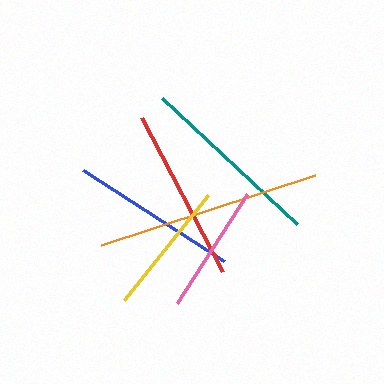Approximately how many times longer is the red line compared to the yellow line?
The red line is approximately 1.3 times the length of the yellow line.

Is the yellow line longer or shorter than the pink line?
The yellow line is longer than the pink line.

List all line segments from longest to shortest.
From longest to shortest: orange, teal, red, blue, yellow, pink.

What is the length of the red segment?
The red segment is approximately 174 pixels long.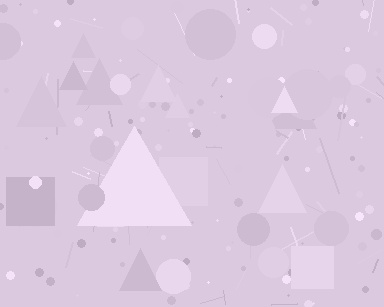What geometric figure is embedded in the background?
A triangle is embedded in the background.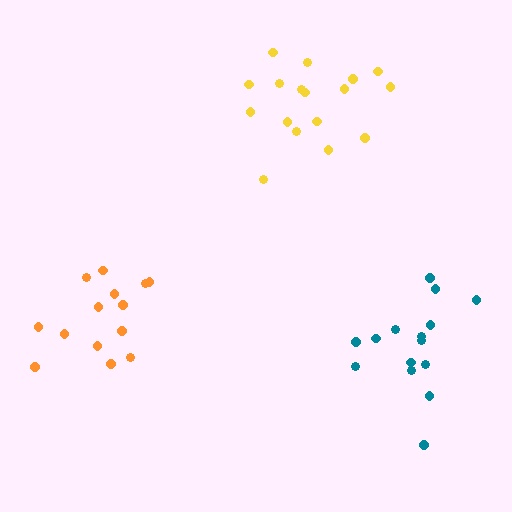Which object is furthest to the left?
The orange cluster is leftmost.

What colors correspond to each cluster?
The clusters are colored: yellow, teal, orange.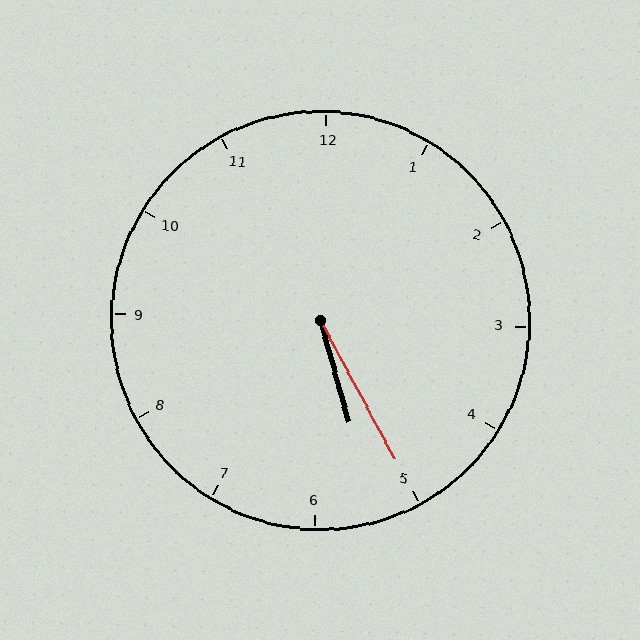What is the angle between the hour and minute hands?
Approximately 12 degrees.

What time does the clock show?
5:25.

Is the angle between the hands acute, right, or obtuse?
It is acute.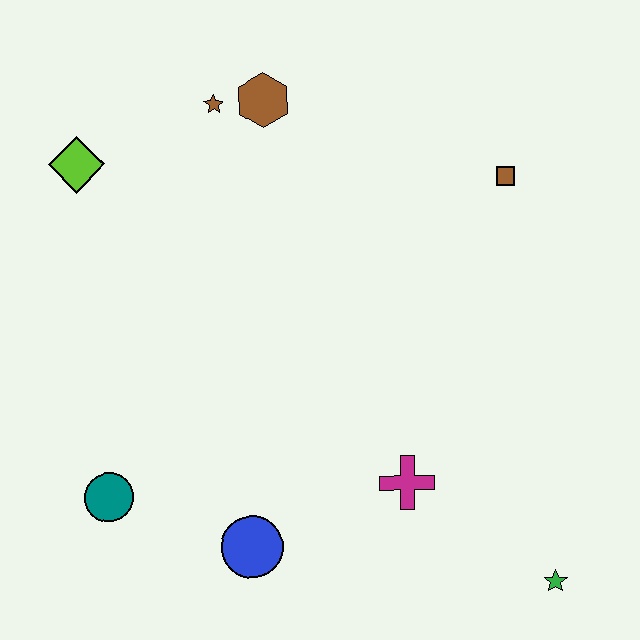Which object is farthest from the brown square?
The teal circle is farthest from the brown square.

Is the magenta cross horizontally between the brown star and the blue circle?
No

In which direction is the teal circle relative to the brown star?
The teal circle is below the brown star.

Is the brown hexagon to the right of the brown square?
No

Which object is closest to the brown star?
The brown hexagon is closest to the brown star.